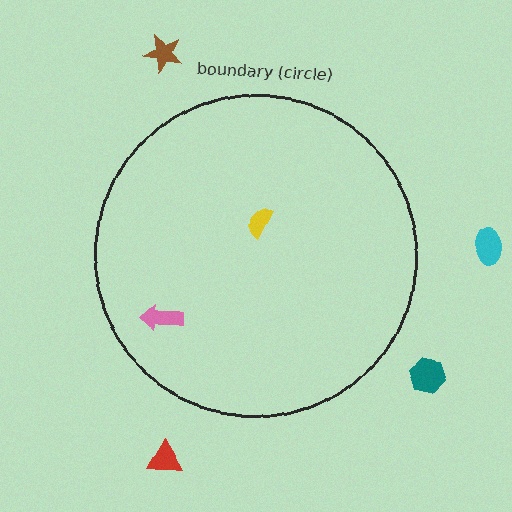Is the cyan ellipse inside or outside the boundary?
Outside.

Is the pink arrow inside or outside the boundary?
Inside.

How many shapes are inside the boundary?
2 inside, 4 outside.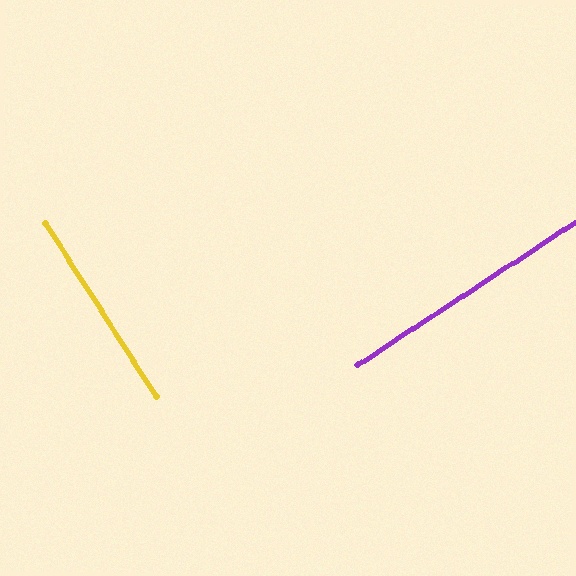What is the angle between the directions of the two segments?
Approximately 89 degrees.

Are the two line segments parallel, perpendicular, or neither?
Perpendicular — they meet at approximately 89°.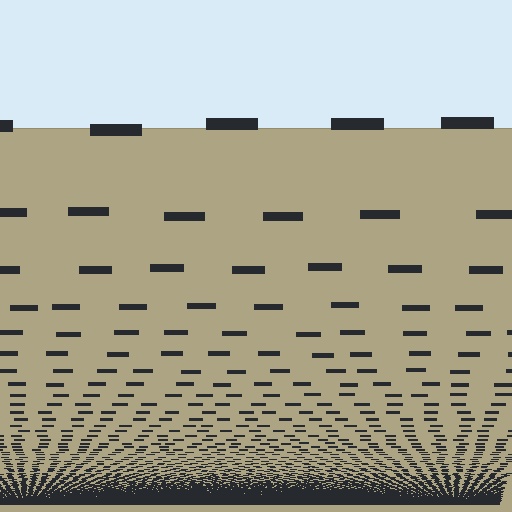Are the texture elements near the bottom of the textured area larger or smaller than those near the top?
Smaller. The gradient is inverted — elements near the bottom are smaller and denser.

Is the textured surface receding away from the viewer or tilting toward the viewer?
The surface appears to tilt toward the viewer. Texture elements get larger and sparser toward the top.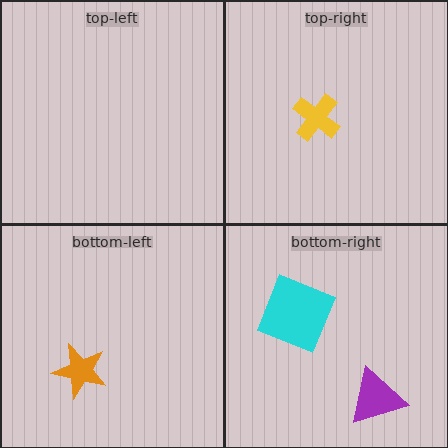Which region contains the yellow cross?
The top-right region.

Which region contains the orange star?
The bottom-left region.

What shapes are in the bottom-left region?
The orange star.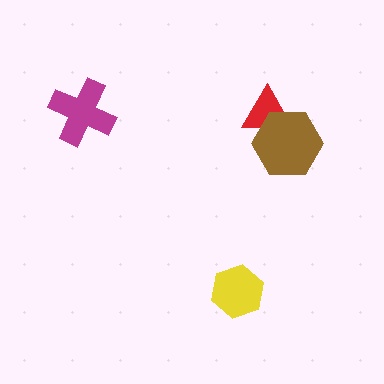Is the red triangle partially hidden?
Yes, it is partially covered by another shape.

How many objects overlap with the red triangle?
1 object overlaps with the red triangle.